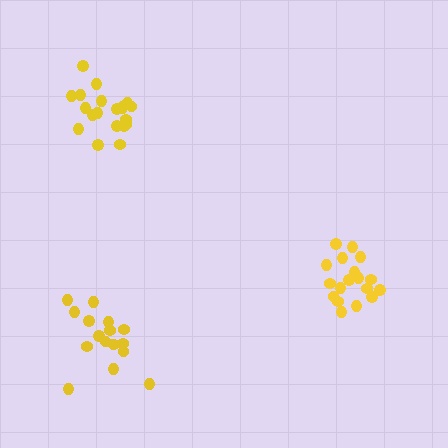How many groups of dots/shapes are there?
There are 3 groups.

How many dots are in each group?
Group 1: 18 dots, Group 2: 20 dots, Group 3: 17 dots (55 total).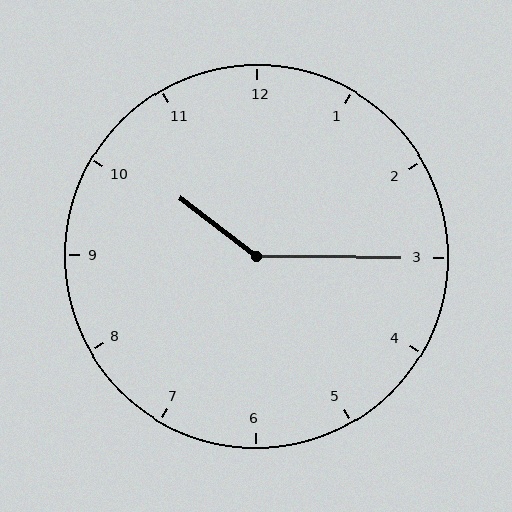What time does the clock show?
10:15.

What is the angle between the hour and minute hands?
Approximately 142 degrees.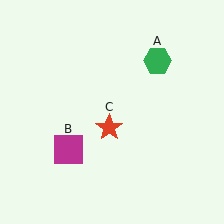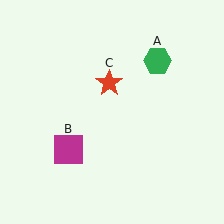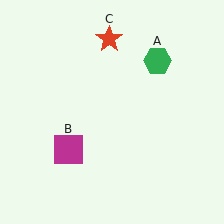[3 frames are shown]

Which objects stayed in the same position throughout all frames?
Green hexagon (object A) and magenta square (object B) remained stationary.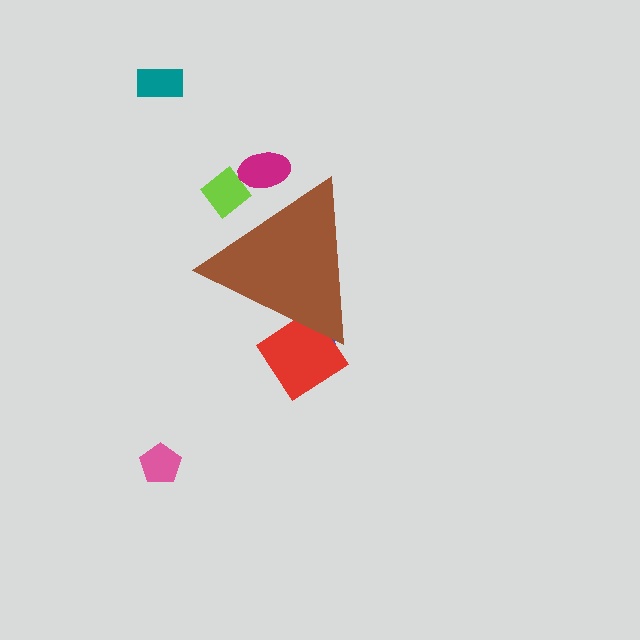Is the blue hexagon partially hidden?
Yes, the blue hexagon is partially hidden behind the brown triangle.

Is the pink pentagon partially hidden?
No, the pink pentagon is fully visible.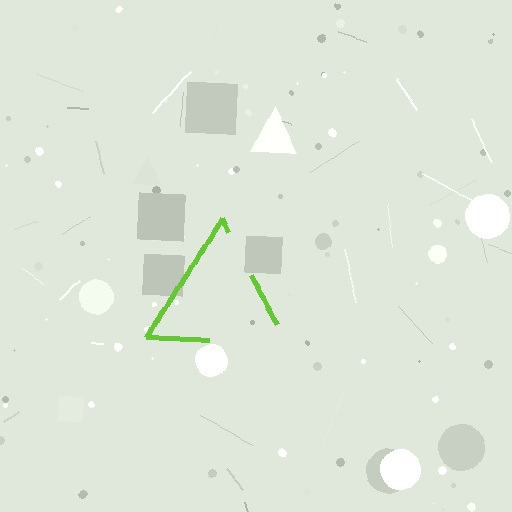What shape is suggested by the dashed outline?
The dashed outline suggests a triangle.